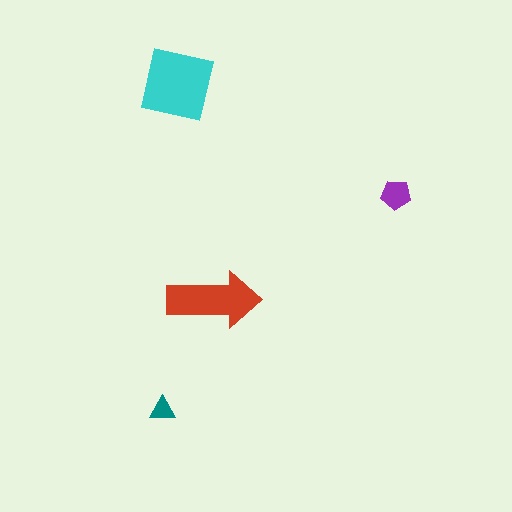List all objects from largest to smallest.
The cyan square, the red arrow, the purple pentagon, the teal triangle.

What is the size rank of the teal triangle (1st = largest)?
4th.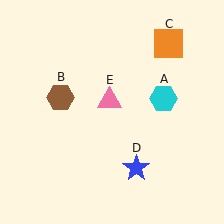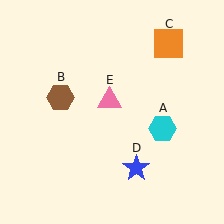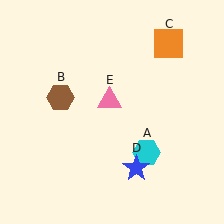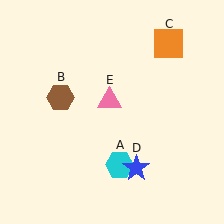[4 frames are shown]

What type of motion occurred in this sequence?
The cyan hexagon (object A) rotated clockwise around the center of the scene.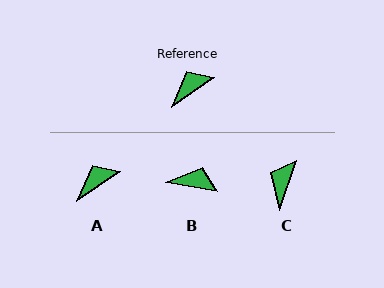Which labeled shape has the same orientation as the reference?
A.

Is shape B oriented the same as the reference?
No, it is off by about 44 degrees.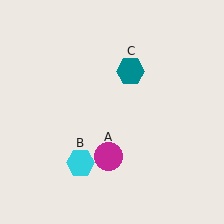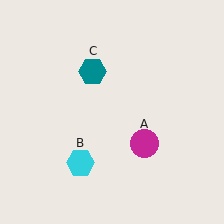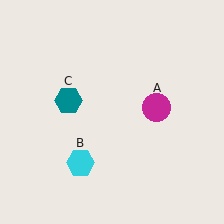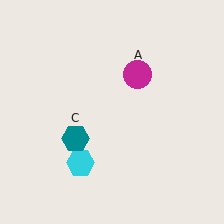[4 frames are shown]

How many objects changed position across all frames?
2 objects changed position: magenta circle (object A), teal hexagon (object C).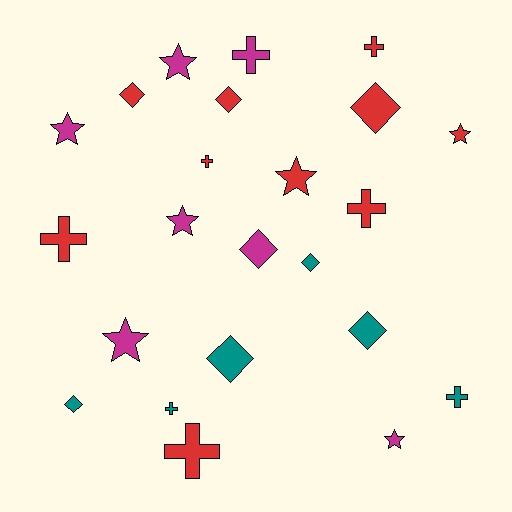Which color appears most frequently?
Red, with 10 objects.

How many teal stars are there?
There are no teal stars.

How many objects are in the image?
There are 23 objects.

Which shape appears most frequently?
Diamond, with 8 objects.